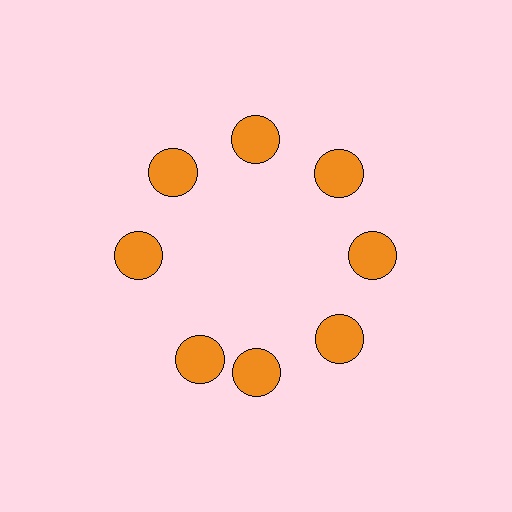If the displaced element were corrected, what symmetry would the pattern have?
It would have 8-fold rotational symmetry — the pattern would map onto itself every 45 degrees.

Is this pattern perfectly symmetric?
No. The 8 orange circles are arranged in a ring, but one element near the 8 o'clock position is rotated out of alignment along the ring, breaking the 8-fold rotational symmetry.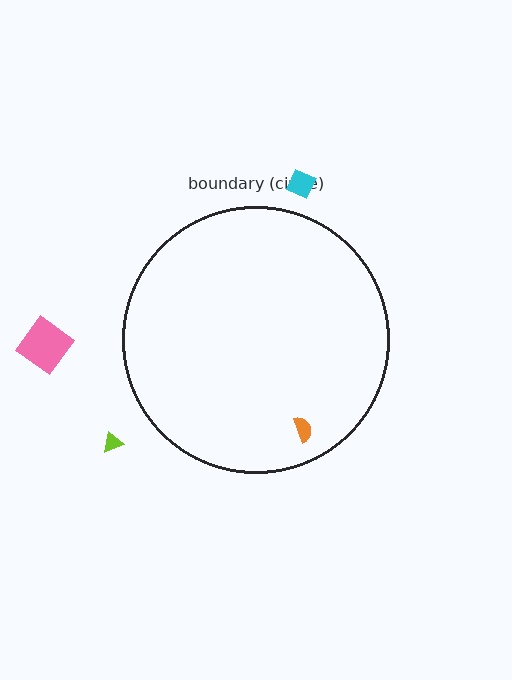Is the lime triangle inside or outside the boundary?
Outside.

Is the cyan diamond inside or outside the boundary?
Outside.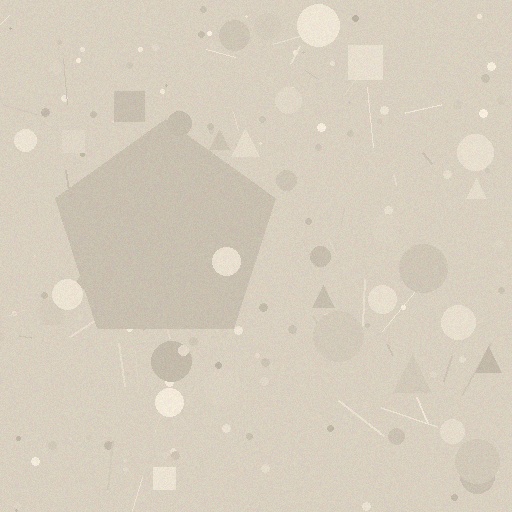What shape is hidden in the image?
A pentagon is hidden in the image.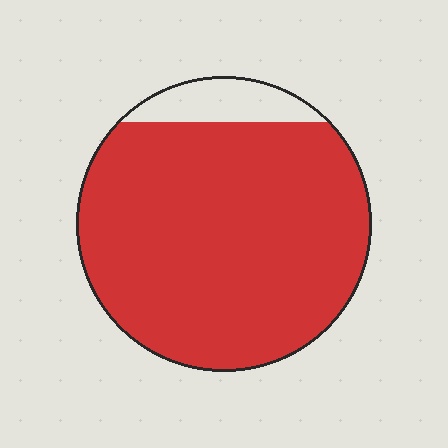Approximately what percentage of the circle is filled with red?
Approximately 90%.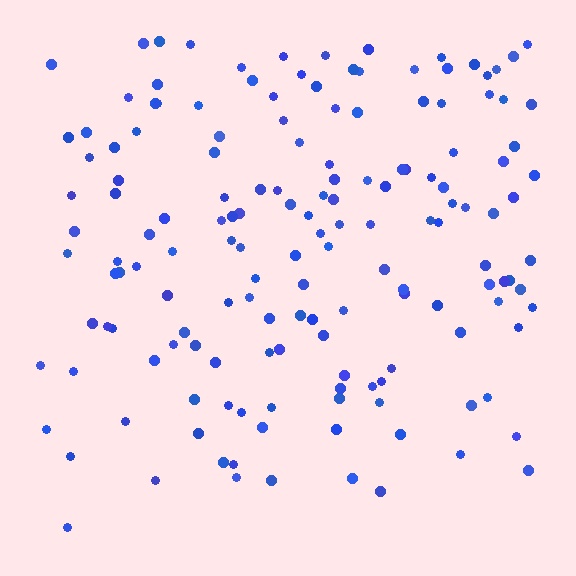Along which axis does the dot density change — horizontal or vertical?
Vertical.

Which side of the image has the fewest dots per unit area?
The bottom.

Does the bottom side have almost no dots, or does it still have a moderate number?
Still a moderate number, just noticeably fewer than the top.